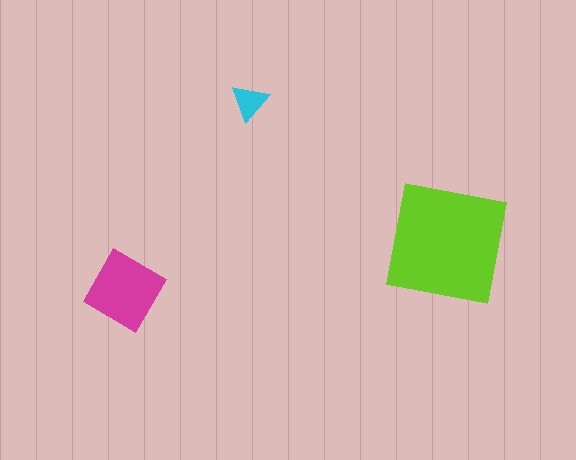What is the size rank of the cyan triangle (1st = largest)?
3rd.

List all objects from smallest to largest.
The cyan triangle, the magenta diamond, the lime square.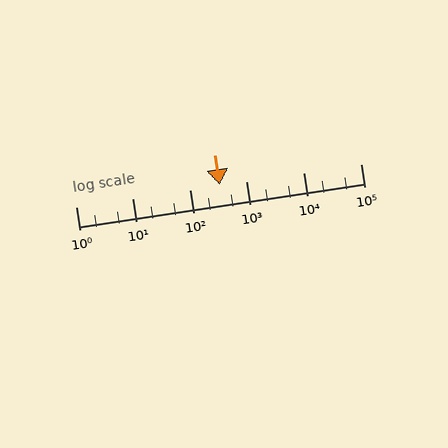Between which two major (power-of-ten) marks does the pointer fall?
The pointer is between 100 and 1000.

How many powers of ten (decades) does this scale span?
The scale spans 5 decades, from 1 to 100000.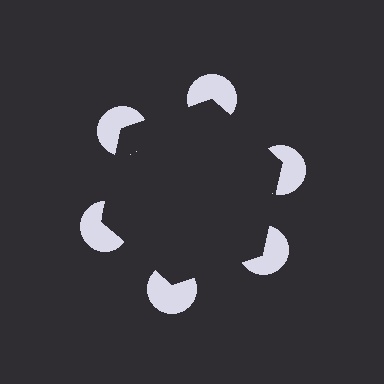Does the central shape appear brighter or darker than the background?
It typically appears slightly darker than the background, even though no actual brightness change is drawn.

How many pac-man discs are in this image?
There are 6 — one at each vertex of the illusory hexagon.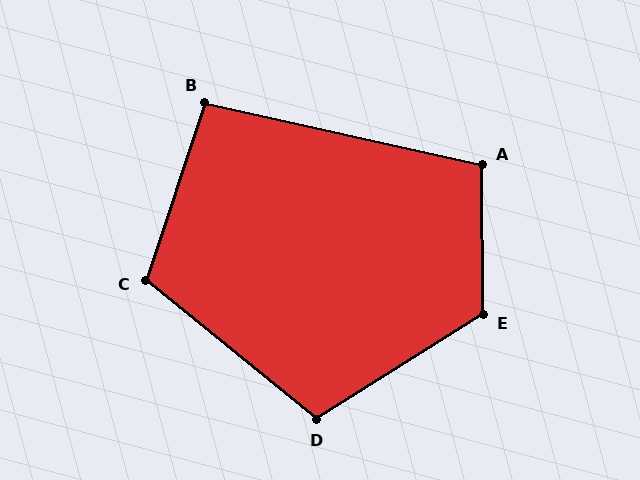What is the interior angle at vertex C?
Approximately 111 degrees (obtuse).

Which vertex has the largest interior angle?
E, at approximately 122 degrees.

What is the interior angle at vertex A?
Approximately 103 degrees (obtuse).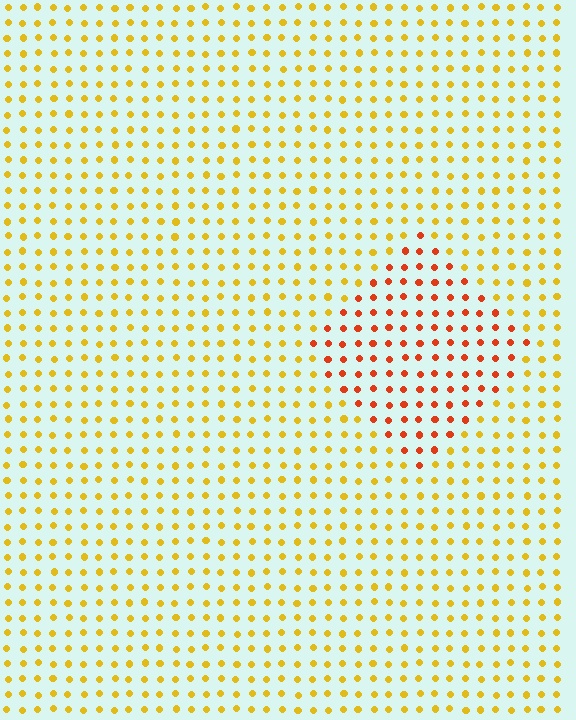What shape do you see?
I see a diamond.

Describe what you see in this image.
The image is filled with small yellow elements in a uniform arrangement. A diamond-shaped region is visible where the elements are tinted to a slightly different hue, forming a subtle color boundary.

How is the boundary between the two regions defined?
The boundary is defined purely by a slight shift in hue (about 39 degrees). Spacing, size, and orientation are identical on both sides.